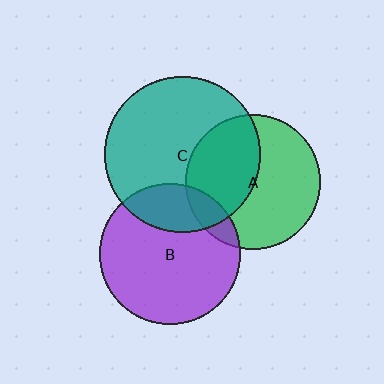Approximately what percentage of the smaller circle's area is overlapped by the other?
Approximately 10%.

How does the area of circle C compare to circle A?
Approximately 1.4 times.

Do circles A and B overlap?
Yes.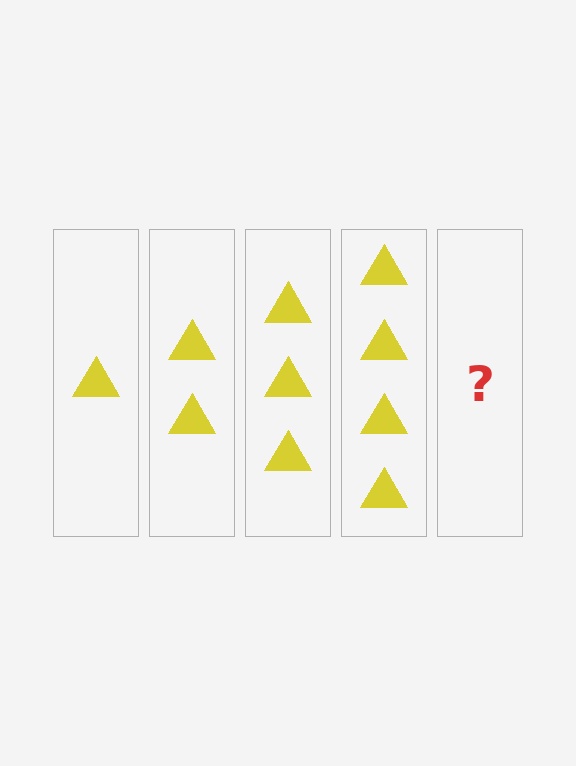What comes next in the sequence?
The next element should be 5 triangles.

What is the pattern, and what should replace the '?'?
The pattern is that each step adds one more triangle. The '?' should be 5 triangles.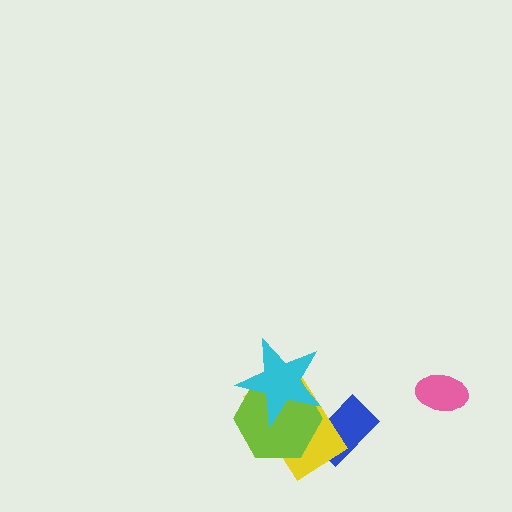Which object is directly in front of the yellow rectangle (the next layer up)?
The lime hexagon is directly in front of the yellow rectangle.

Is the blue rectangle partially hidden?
Yes, it is partially covered by another shape.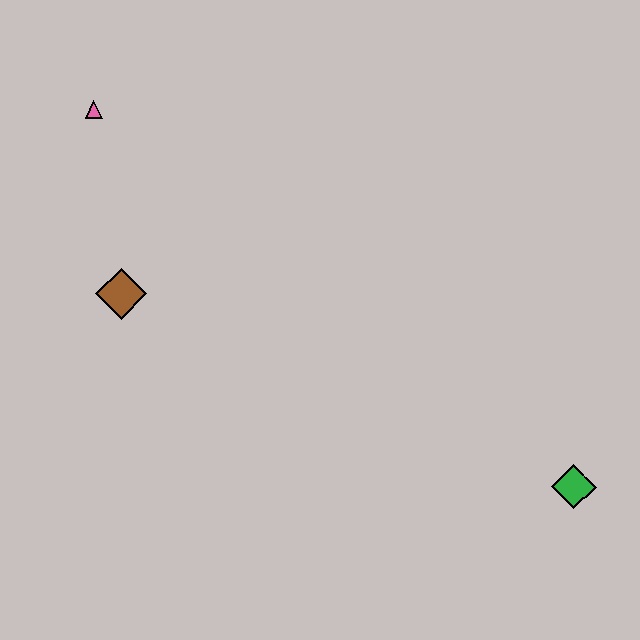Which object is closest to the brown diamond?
The pink triangle is closest to the brown diamond.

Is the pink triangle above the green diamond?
Yes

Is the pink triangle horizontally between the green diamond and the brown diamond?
No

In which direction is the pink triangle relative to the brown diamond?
The pink triangle is above the brown diamond.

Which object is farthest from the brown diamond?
The green diamond is farthest from the brown diamond.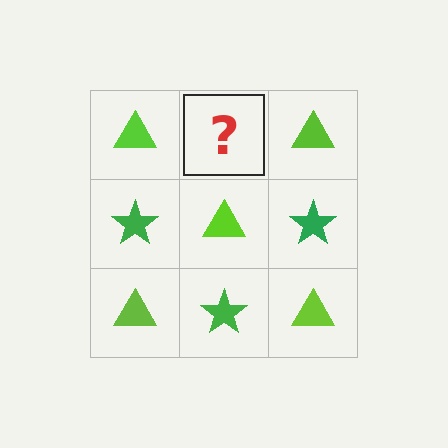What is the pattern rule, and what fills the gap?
The rule is that it alternates lime triangle and green star in a checkerboard pattern. The gap should be filled with a green star.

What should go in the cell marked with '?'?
The missing cell should contain a green star.